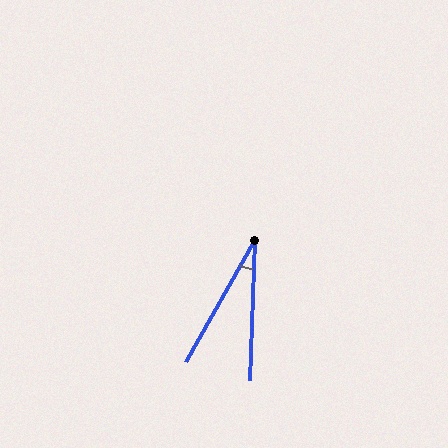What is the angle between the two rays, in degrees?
Approximately 27 degrees.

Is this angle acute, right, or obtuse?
It is acute.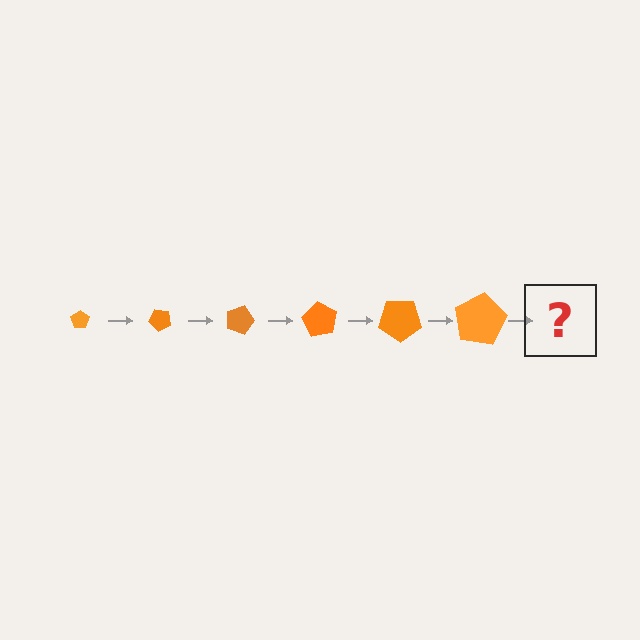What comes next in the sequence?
The next element should be a pentagon, larger than the previous one and rotated 270 degrees from the start.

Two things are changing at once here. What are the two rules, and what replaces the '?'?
The two rules are that the pentagon grows larger each step and it rotates 45 degrees each step. The '?' should be a pentagon, larger than the previous one and rotated 270 degrees from the start.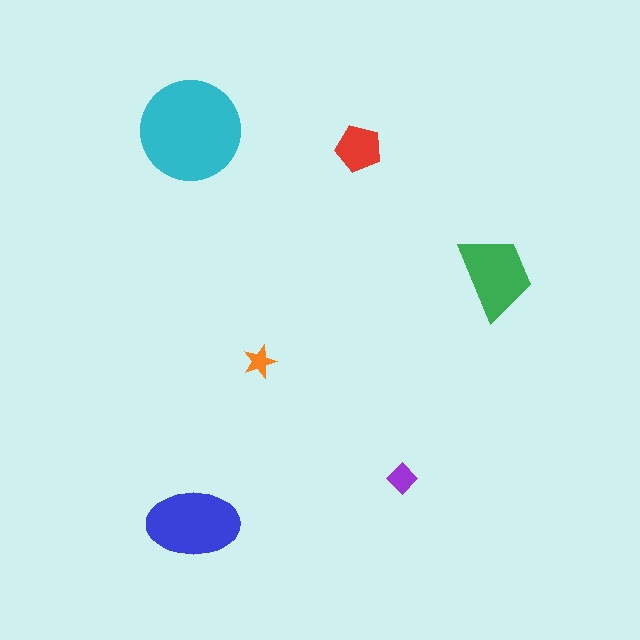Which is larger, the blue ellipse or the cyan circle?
The cyan circle.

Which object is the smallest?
The orange star.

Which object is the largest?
The cyan circle.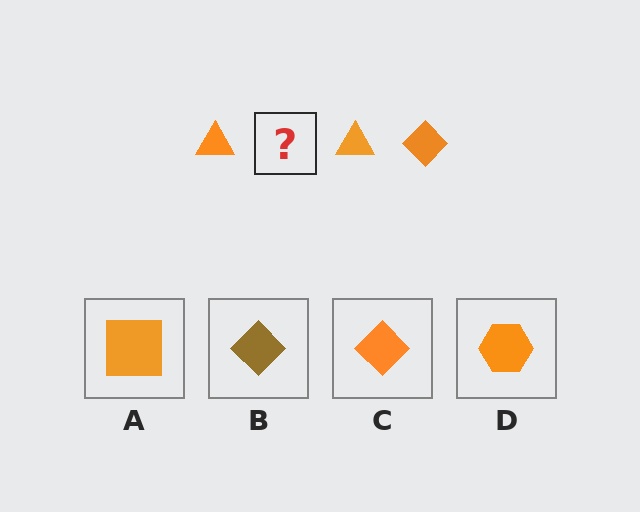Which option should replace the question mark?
Option C.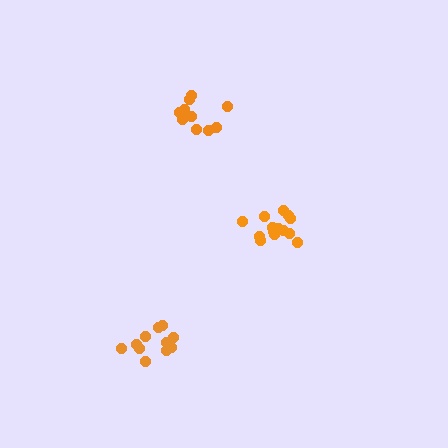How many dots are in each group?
Group 1: 14 dots, Group 2: 11 dots, Group 3: 11 dots (36 total).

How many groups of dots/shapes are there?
There are 3 groups.